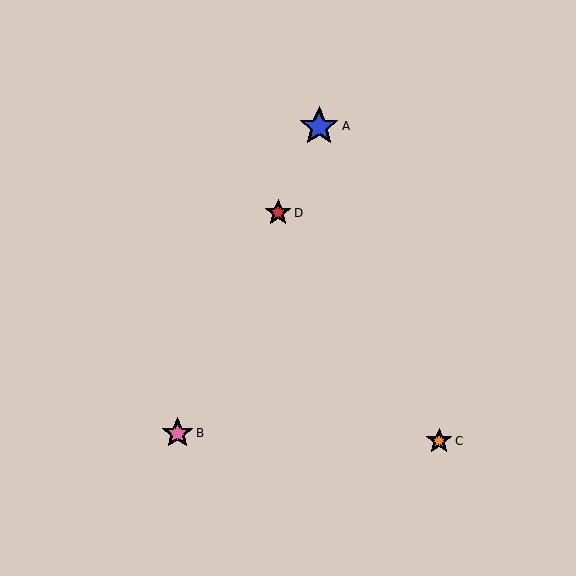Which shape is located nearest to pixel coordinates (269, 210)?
The red star (labeled D) at (278, 213) is nearest to that location.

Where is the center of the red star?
The center of the red star is at (278, 213).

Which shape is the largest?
The blue star (labeled A) is the largest.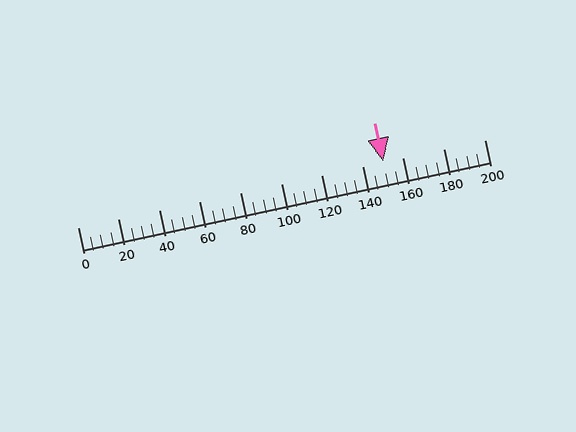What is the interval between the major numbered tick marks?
The major tick marks are spaced 20 units apart.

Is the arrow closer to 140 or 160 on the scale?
The arrow is closer to 160.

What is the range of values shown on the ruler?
The ruler shows values from 0 to 200.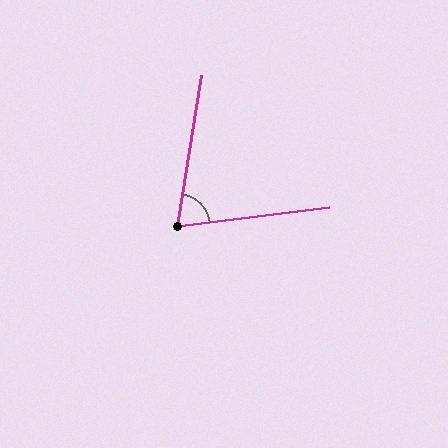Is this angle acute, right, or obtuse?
It is acute.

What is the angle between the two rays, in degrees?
Approximately 74 degrees.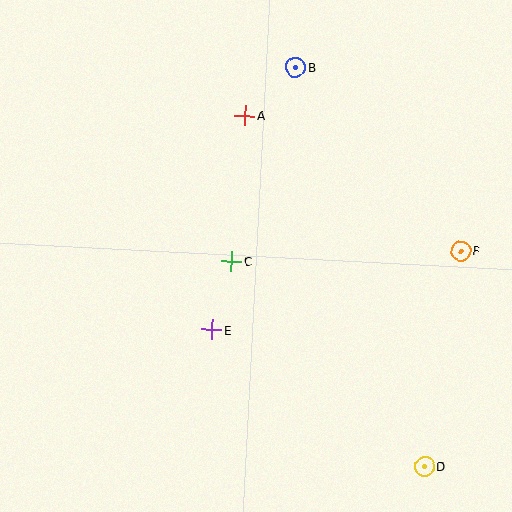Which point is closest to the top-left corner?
Point A is closest to the top-left corner.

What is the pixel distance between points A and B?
The distance between A and B is 70 pixels.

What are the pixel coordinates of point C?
Point C is at (231, 261).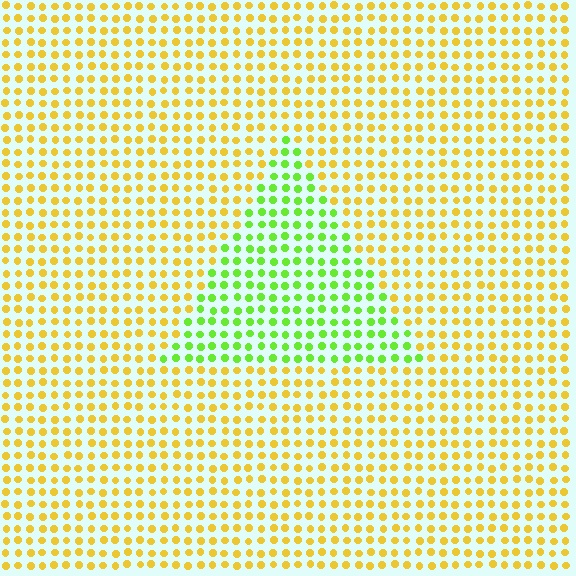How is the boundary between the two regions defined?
The boundary is defined purely by a slight shift in hue (about 54 degrees). Spacing, size, and orientation are identical on both sides.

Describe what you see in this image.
The image is filled with small yellow elements in a uniform arrangement. A triangle-shaped region is visible where the elements are tinted to a slightly different hue, forming a subtle color boundary.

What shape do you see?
I see a triangle.